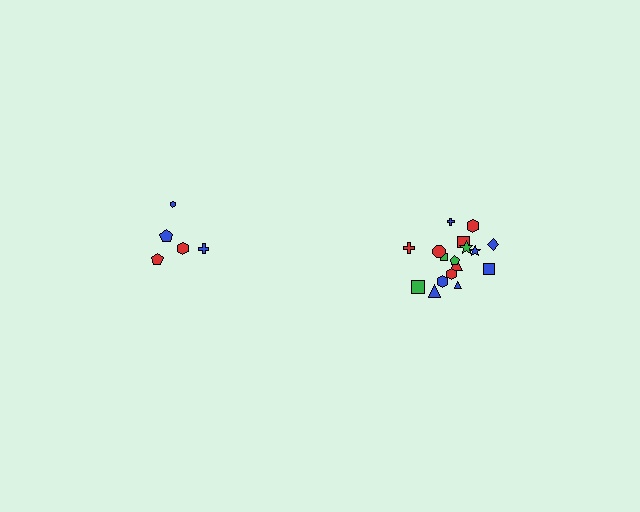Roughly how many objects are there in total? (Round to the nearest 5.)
Roughly 25 objects in total.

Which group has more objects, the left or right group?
The right group.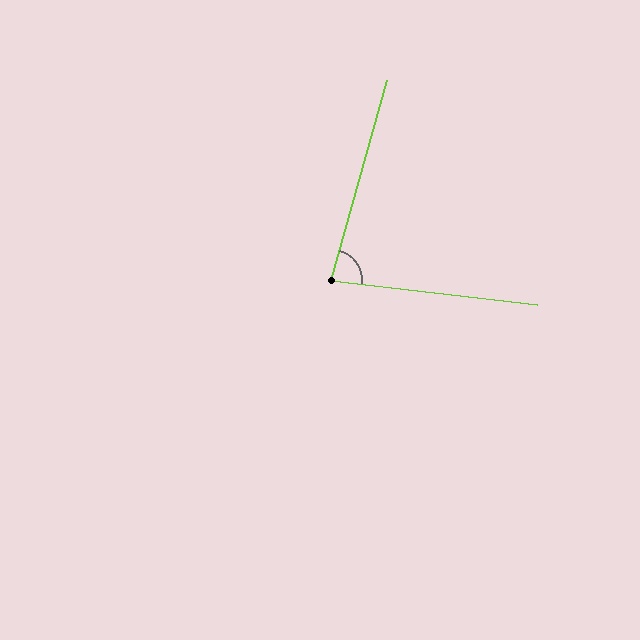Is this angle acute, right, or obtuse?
It is acute.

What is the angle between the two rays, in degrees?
Approximately 81 degrees.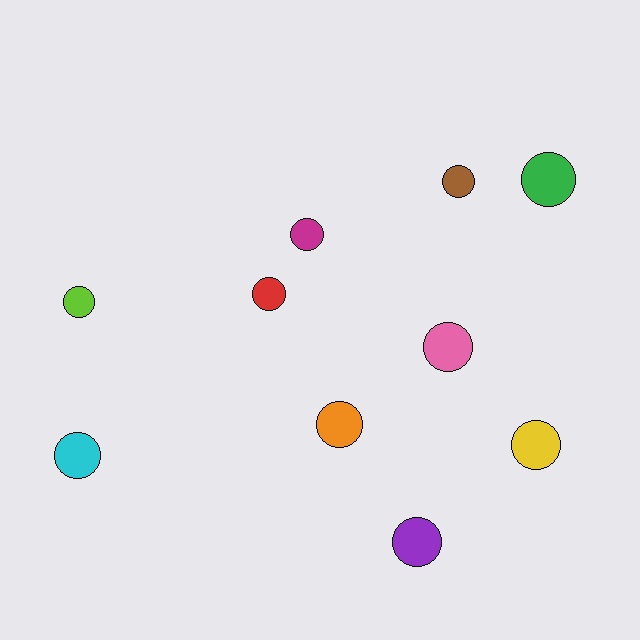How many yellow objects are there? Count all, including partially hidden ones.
There is 1 yellow object.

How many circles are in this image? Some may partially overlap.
There are 10 circles.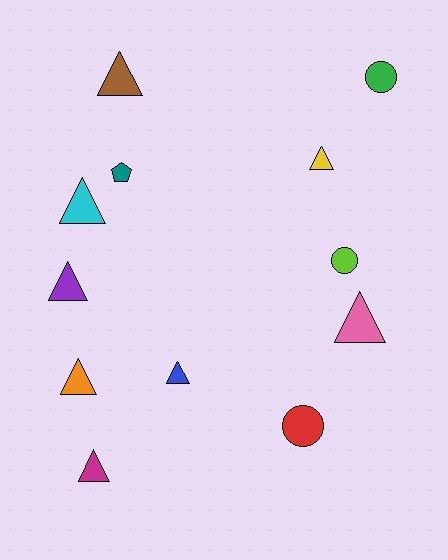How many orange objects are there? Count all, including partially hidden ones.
There is 1 orange object.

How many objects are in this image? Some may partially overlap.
There are 12 objects.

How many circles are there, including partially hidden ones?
There are 3 circles.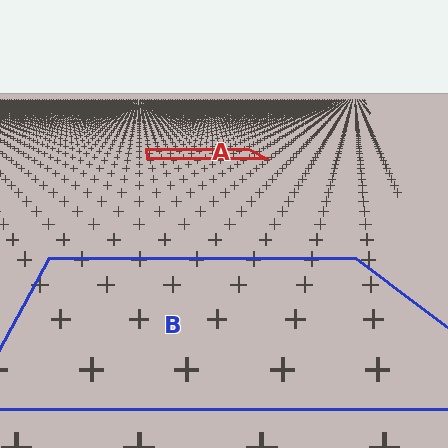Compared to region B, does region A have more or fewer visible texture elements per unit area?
Region A has more texture elements per unit area — they are packed more densely because it is farther away.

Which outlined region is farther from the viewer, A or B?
Region A is farther from the viewer — the texture elements inside it appear smaller and more densely packed.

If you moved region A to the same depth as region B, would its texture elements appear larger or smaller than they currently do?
They would appear larger. At a closer depth, the same texture elements are projected at a bigger on-screen size.